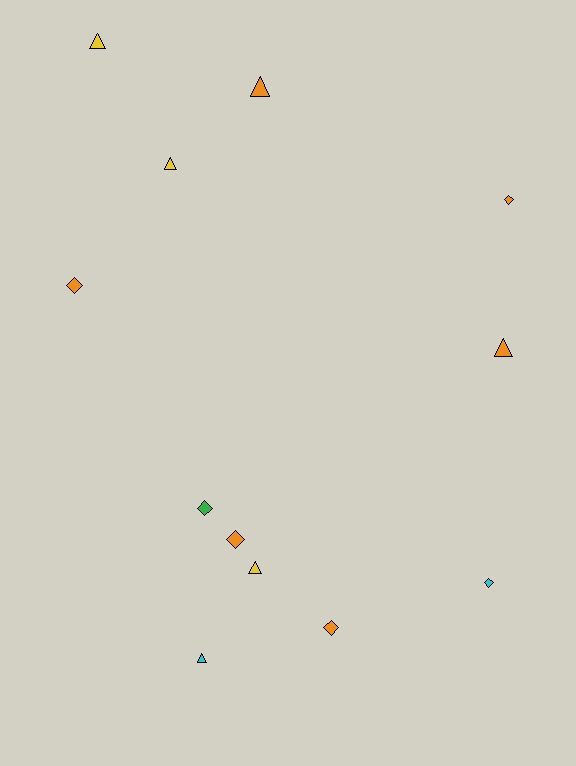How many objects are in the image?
There are 12 objects.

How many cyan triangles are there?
There is 1 cyan triangle.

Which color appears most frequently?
Orange, with 6 objects.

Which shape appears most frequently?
Triangle, with 6 objects.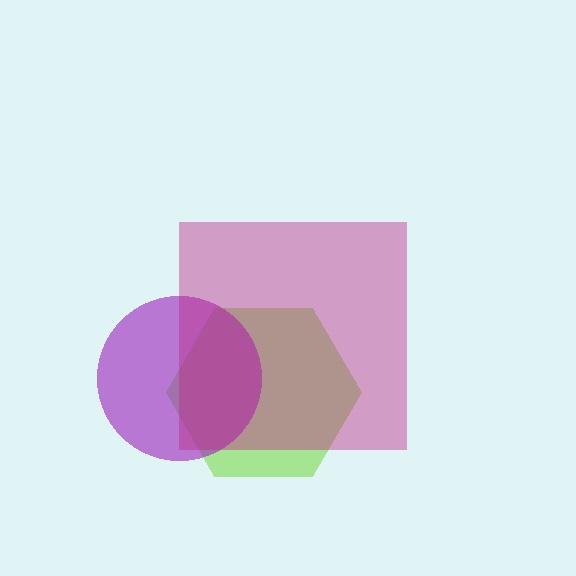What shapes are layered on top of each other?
The layered shapes are: a lime hexagon, a purple circle, a magenta square.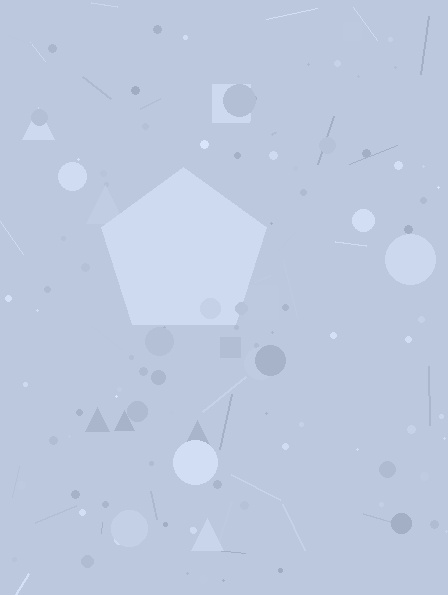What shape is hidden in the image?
A pentagon is hidden in the image.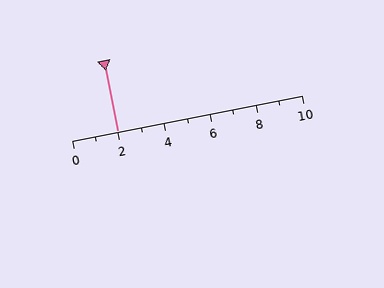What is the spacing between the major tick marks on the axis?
The major ticks are spaced 2 apart.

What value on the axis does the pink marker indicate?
The marker indicates approximately 2.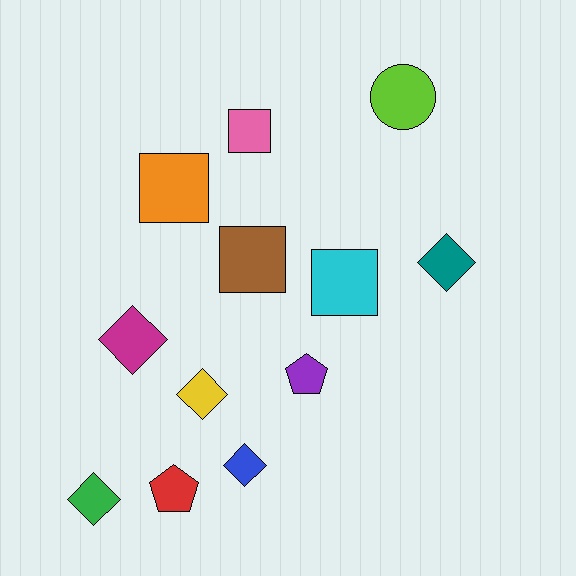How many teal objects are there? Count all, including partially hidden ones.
There is 1 teal object.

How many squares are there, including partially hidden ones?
There are 4 squares.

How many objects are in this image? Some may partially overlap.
There are 12 objects.